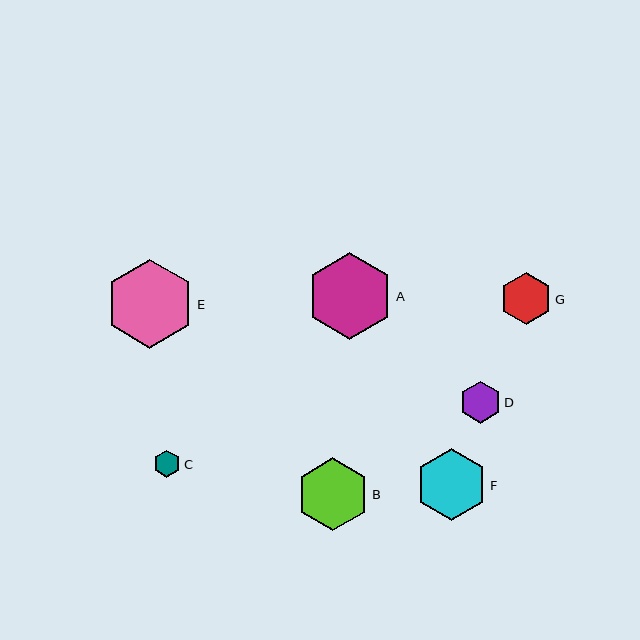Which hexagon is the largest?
Hexagon E is the largest with a size of approximately 89 pixels.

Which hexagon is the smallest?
Hexagon C is the smallest with a size of approximately 27 pixels.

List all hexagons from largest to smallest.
From largest to smallest: E, A, B, F, G, D, C.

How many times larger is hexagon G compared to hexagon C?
Hexagon G is approximately 1.9 times the size of hexagon C.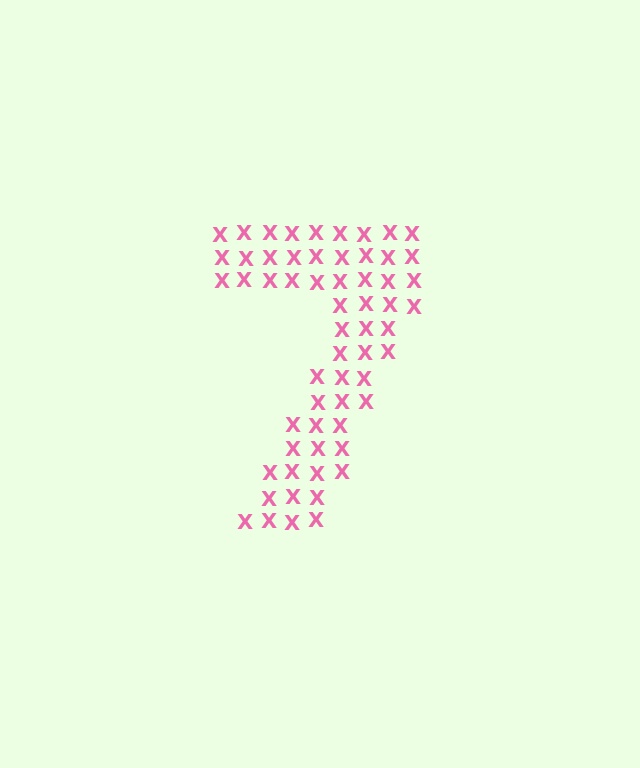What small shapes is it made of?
It is made of small letter X's.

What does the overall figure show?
The overall figure shows the digit 7.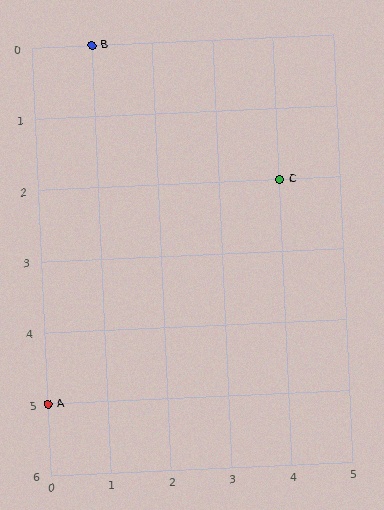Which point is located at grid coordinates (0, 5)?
Point A is at (0, 5).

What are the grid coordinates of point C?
Point C is at grid coordinates (4, 2).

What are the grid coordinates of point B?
Point B is at grid coordinates (1, 0).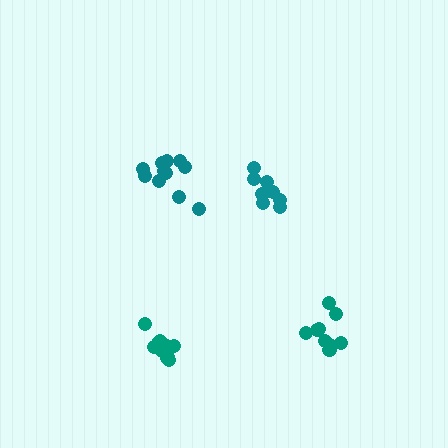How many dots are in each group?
Group 1: 11 dots, Group 2: 11 dots, Group 3: 9 dots, Group 4: 9 dots (40 total).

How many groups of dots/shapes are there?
There are 4 groups.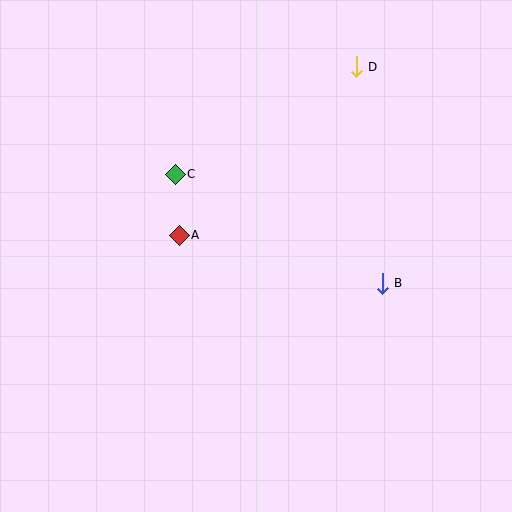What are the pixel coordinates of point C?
Point C is at (175, 174).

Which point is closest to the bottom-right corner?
Point B is closest to the bottom-right corner.